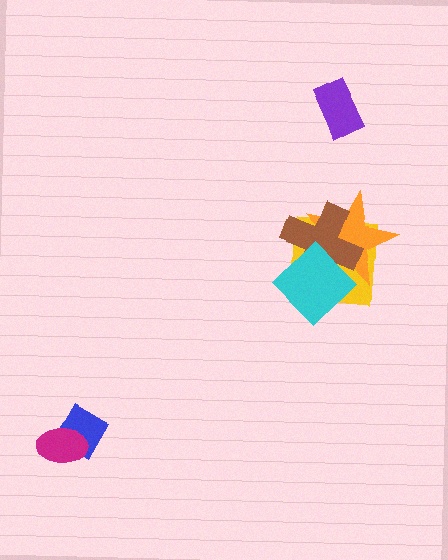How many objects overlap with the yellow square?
3 objects overlap with the yellow square.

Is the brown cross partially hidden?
Yes, it is partially covered by another shape.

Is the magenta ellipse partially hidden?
No, no other shape covers it.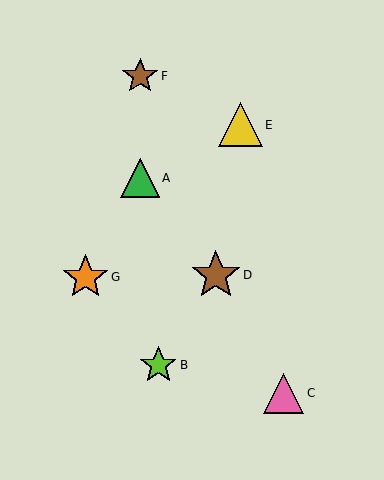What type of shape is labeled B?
Shape B is a lime star.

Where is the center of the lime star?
The center of the lime star is at (158, 365).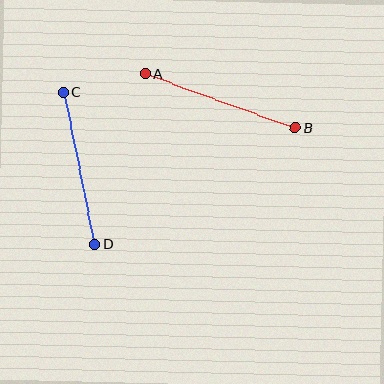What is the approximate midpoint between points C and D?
The midpoint is at approximately (79, 168) pixels.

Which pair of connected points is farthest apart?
Points A and B are farthest apart.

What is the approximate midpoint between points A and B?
The midpoint is at approximately (220, 101) pixels.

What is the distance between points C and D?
The distance is approximately 155 pixels.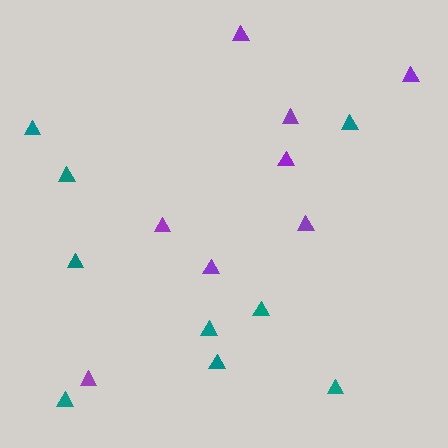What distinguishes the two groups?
There are 2 groups: one group of teal triangles (9) and one group of purple triangles (8).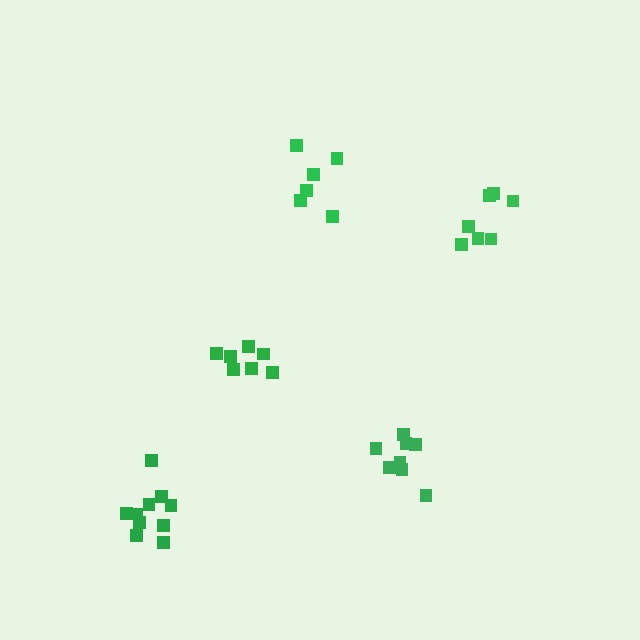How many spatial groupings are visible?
There are 5 spatial groupings.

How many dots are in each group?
Group 1: 6 dots, Group 2: 10 dots, Group 3: 7 dots, Group 4: 9 dots, Group 5: 7 dots (39 total).